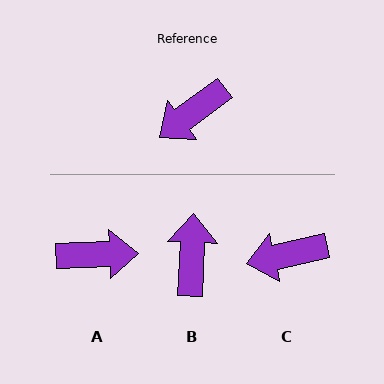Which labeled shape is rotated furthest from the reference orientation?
A, about 145 degrees away.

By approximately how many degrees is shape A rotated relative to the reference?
Approximately 145 degrees counter-clockwise.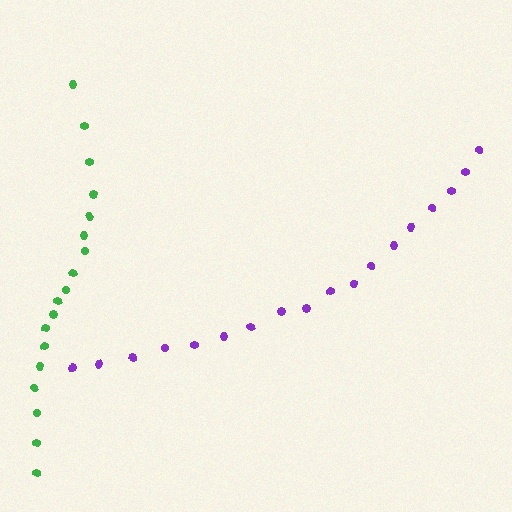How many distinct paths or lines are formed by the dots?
There are 2 distinct paths.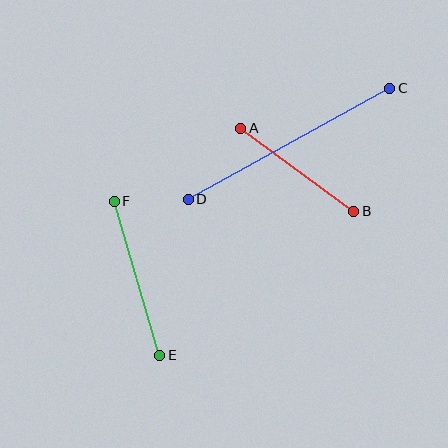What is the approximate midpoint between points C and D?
The midpoint is at approximately (289, 144) pixels.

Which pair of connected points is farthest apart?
Points C and D are farthest apart.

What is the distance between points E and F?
The distance is approximately 160 pixels.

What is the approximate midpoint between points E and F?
The midpoint is at approximately (137, 278) pixels.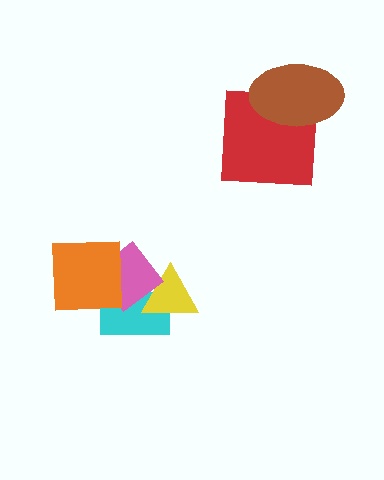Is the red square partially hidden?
Yes, it is partially covered by another shape.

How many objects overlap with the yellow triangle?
2 objects overlap with the yellow triangle.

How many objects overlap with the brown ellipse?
1 object overlaps with the brown ellipse.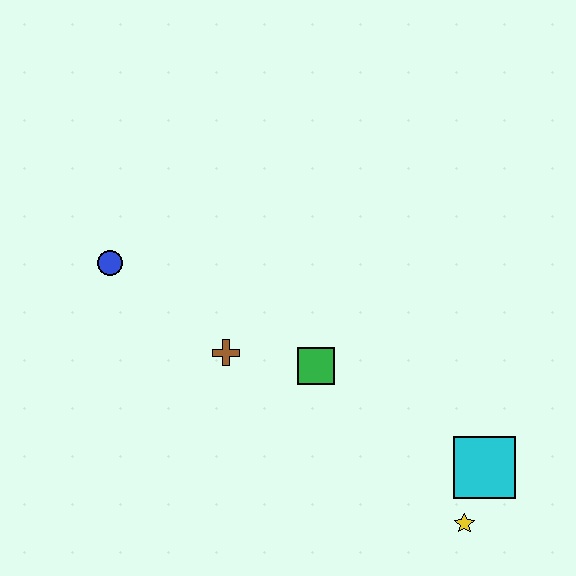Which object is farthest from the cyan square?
The blue circle is farthest from the cyan square.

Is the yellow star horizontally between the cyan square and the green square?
Yes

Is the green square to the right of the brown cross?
Yes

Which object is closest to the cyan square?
The yellow star is closest to the cyan square.